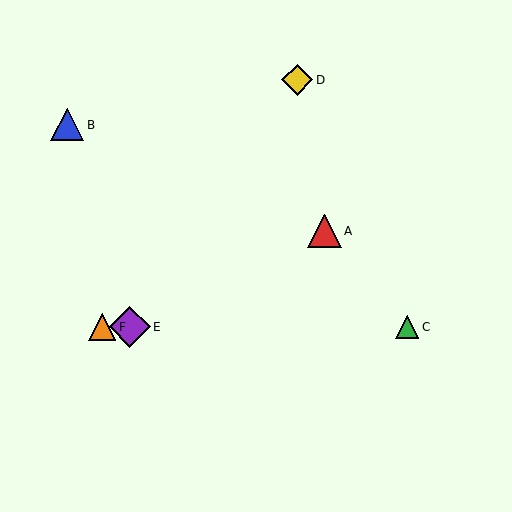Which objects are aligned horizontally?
Objects C, E, F are aligned horizontally.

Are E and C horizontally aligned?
Yes, both are at y≈327.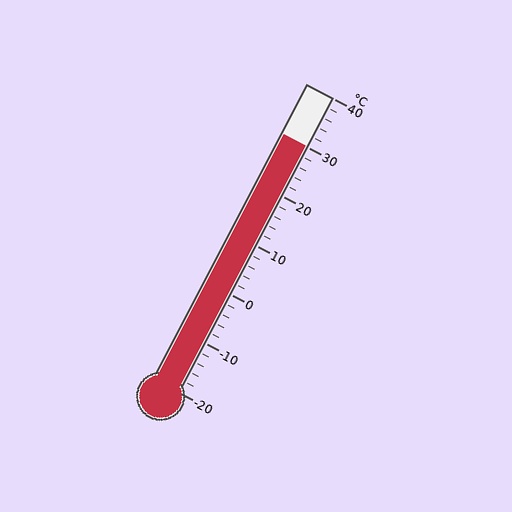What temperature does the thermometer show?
The thermometer shows approximately 30°C.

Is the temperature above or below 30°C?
The temperature is at 30°C.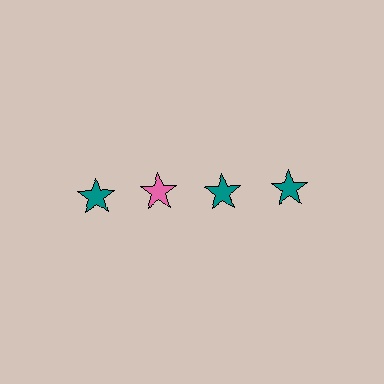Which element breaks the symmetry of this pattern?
The pink star in the top row, second from left column breaks the symmetry. All other shapes are teal stars.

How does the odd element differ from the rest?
It has a different color: pink instead of teal.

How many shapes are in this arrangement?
There are 4 shapes arranged in a grid pattern.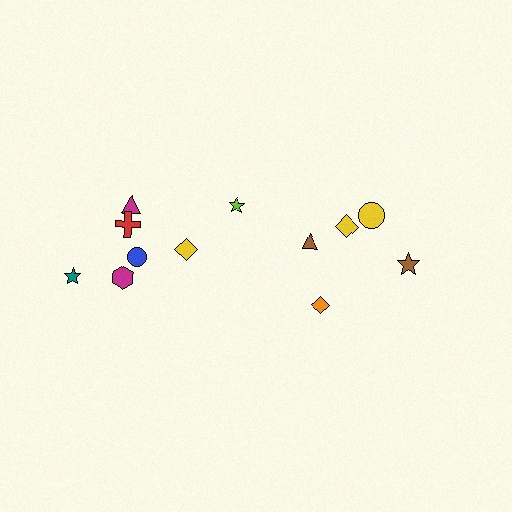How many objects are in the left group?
There are 7 objects.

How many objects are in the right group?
There are 5 objects.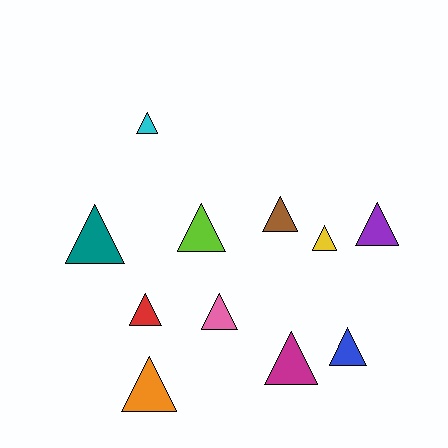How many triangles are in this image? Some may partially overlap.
There are 11 triangles.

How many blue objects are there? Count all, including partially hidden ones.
There is 1 blue object.